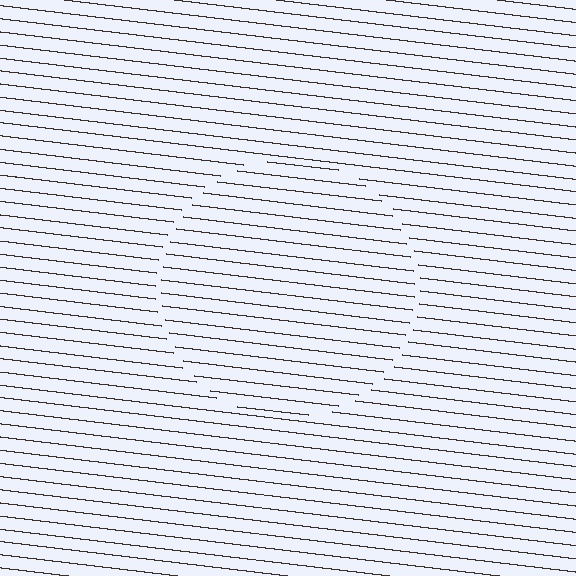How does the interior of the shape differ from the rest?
The interior of the shape contains the same grating, shifted by half a period — the contour is defined by the phase discontinuity where line-ends from the inner and outer gratings abut.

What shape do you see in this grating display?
An illusory circle. The interior of the shape contains the same grating, shifted by half a period — the contour is defined by the phase discontinuity where line-ends from the inner and outer gratings abut.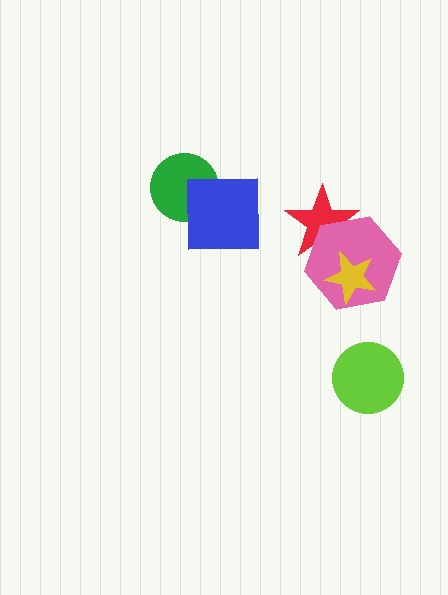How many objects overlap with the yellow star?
1 object overlaps with the yellow star.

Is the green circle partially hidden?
Yes, it is partially covered by another shape.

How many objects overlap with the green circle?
1 object overlaps with the green circle.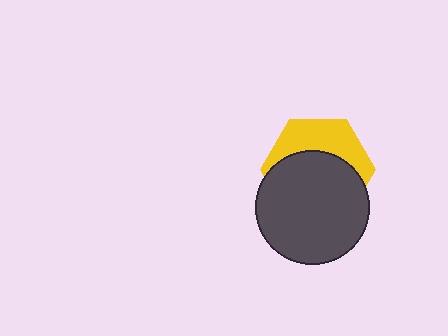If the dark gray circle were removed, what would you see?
You would see the complete yellow hexagon.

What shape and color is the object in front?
The object in front is a dark gray circle.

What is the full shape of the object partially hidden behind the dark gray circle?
The partially hidden object is a yellow hexagon.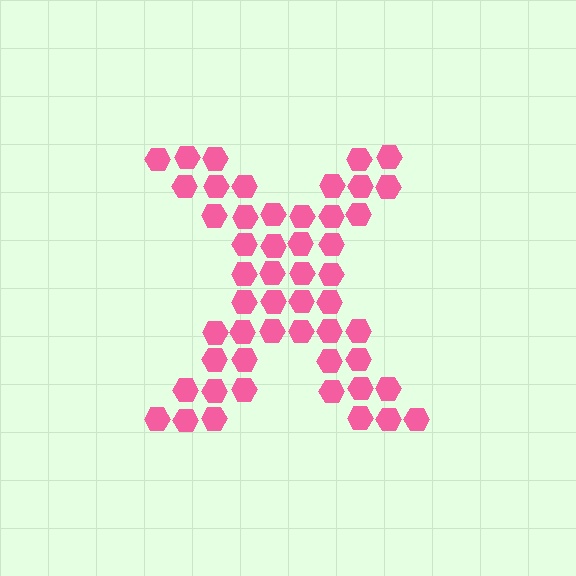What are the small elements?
The small elements are hexagons.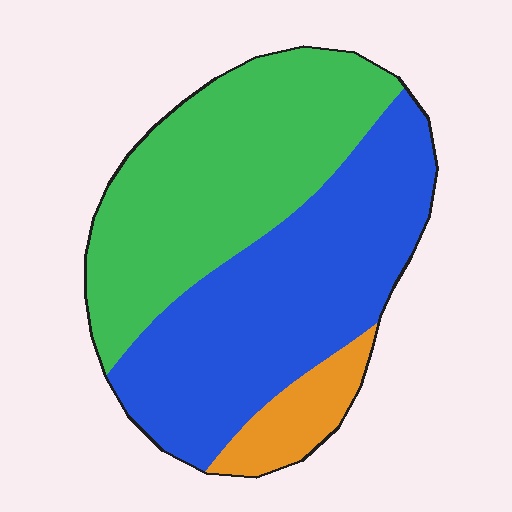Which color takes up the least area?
Orange, at roughly 10%.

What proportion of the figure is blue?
Blue takes up about one half (1/2) of the figure.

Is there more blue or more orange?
Blue.